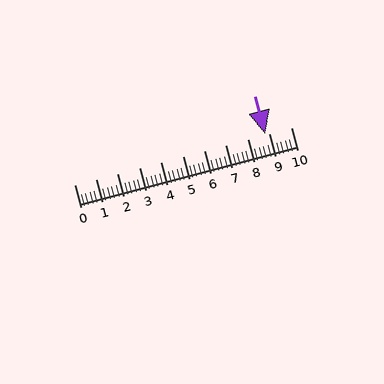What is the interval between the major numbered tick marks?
The major tick marks are spaced 1 units apart.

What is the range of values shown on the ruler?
The ruler shows values from 0 to 10.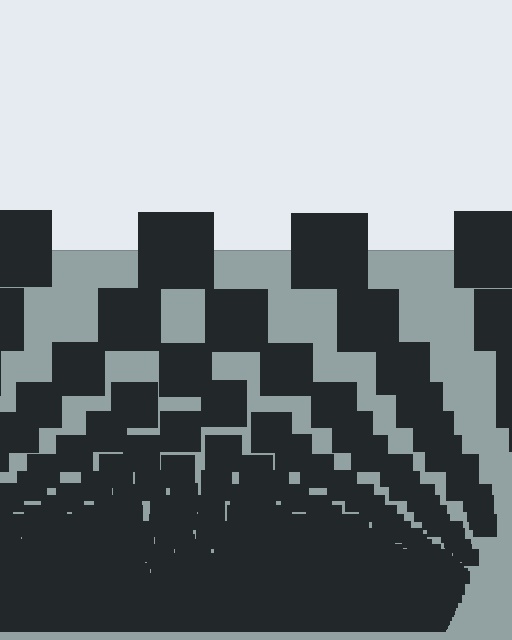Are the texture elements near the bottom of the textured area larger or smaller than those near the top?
Smaller. The gradient is inverted — elements near the bottom are smaller and denser.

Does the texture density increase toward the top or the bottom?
Density increases toward the bottom.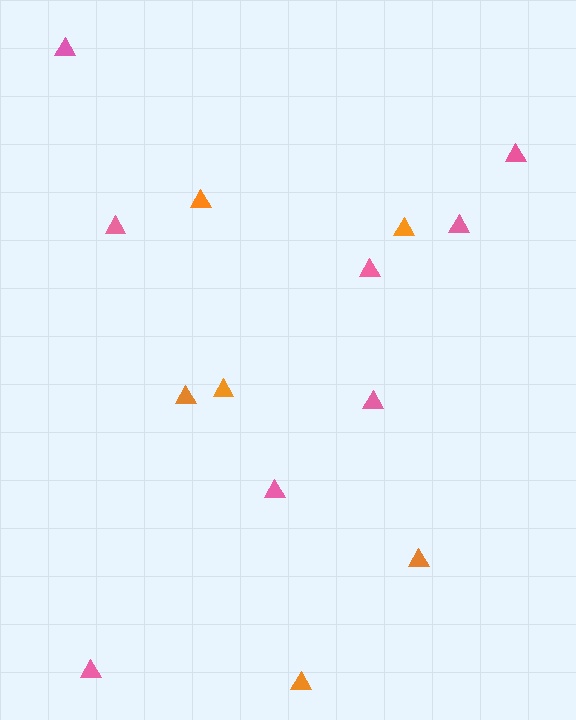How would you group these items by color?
There are 2 groups: one group of orange triangles (6) and one group of pink triangles (8).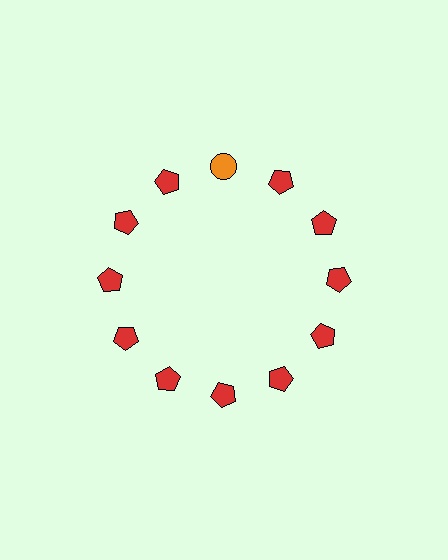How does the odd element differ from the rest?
It differs in both color (orange instead of red) and shape (circle instead of pentagon).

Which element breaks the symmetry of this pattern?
The orange circle at roughly the 12 o'clock position breaks the symmetry. All other shapes are red pentagons.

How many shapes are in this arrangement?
There are 12 shapes arranged in a ring pattern.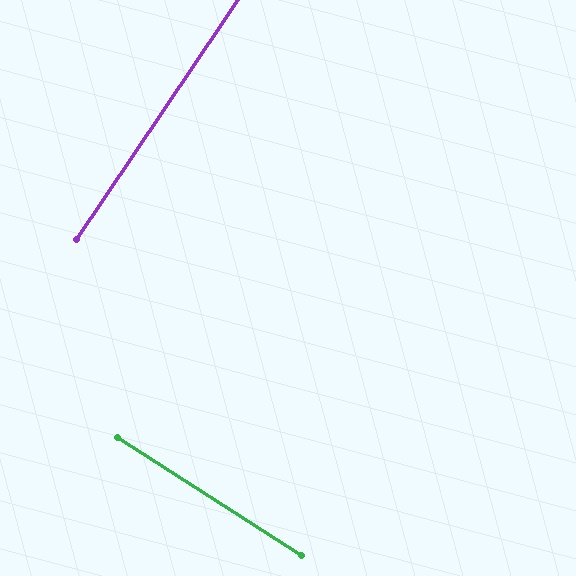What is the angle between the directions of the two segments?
Approximately 89 degrees.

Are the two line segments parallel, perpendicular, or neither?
Perpendicular — they meet at approximately 89°.